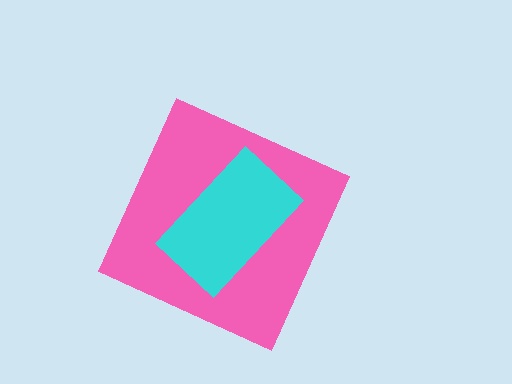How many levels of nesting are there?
2.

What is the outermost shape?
The pink diamond.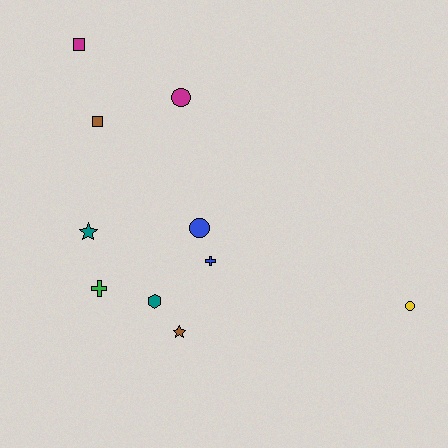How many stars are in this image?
There are 2 stars.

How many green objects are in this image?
There is 1 green object.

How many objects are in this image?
There are 10 objects.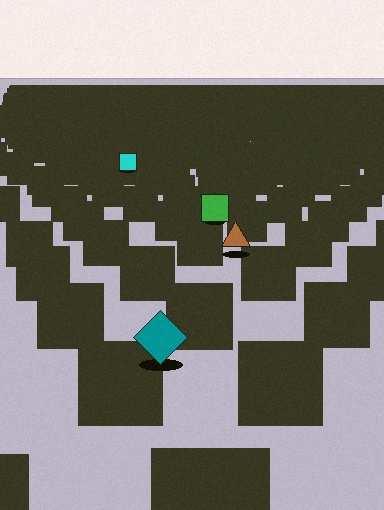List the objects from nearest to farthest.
From nearest to farthest: the teal diamond, the brown triangle, the green square, the cyan square.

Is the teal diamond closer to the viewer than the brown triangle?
Yes. The teal diamond is closer — you can tell from the texture gradient: the ground texture is coarser near it.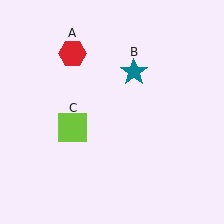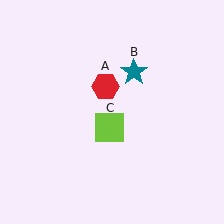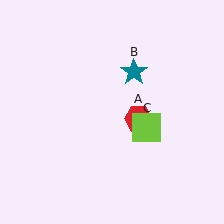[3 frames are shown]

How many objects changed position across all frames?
2 objects changed position: red hexagon (object A), lime square (object C).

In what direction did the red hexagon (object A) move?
The red hexagon (object A) moved down and to the right.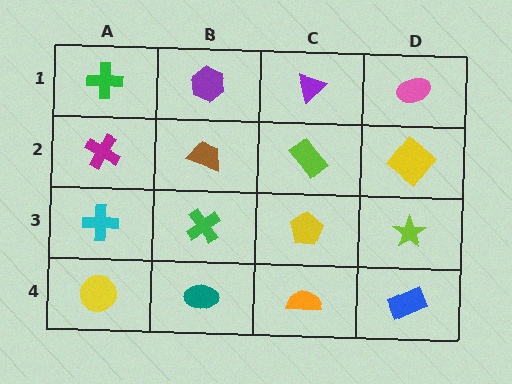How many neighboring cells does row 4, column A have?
2.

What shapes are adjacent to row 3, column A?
A magenta cross (row 2, column A), a yellow circle (row 4, column A), a green cross (row 3, column B).